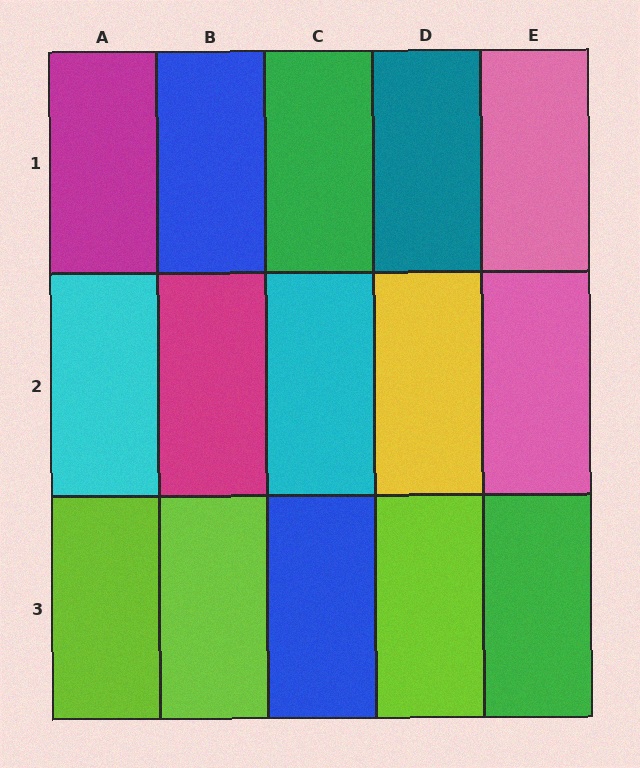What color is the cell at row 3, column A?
Lime.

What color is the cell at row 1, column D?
Teal.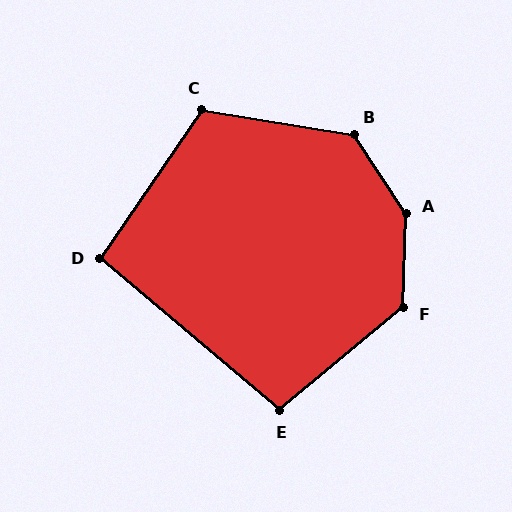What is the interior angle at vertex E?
Approximately 100 degrees (obtuse).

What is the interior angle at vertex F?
Approximately 131 degrees (obtuse).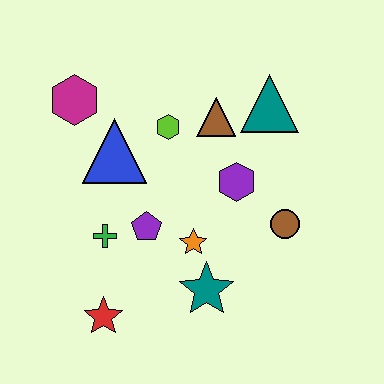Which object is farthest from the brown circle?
The magenta hexagon is farthest from the brown circle.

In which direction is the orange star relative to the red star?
The orange star is to the right of the red star.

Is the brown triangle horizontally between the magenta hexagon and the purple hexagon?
Yes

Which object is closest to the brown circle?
The purple hexagon is closest to the brown circle.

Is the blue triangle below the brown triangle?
Yes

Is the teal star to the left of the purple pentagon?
No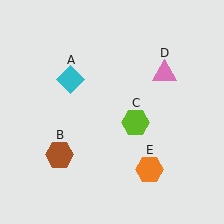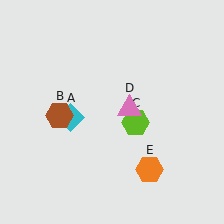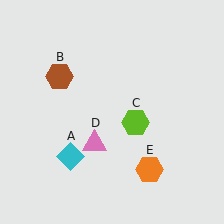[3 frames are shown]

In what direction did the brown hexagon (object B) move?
The brown hexagon (object B) moved up.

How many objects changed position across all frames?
3 objects changed position: cyan diamond (object A), brown hexagon (object B), pink triangle (object D).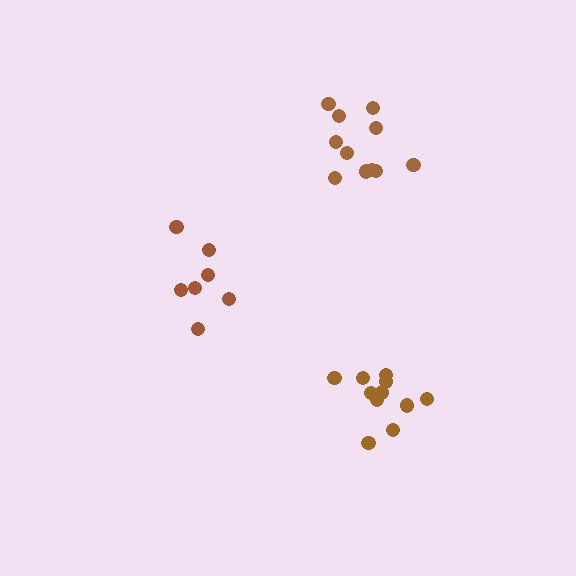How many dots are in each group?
Group 1: 7 dots, Group 2: 11 dots, Group 3: 11 dots (29 total).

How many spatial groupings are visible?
There are 3 spatial groupings.